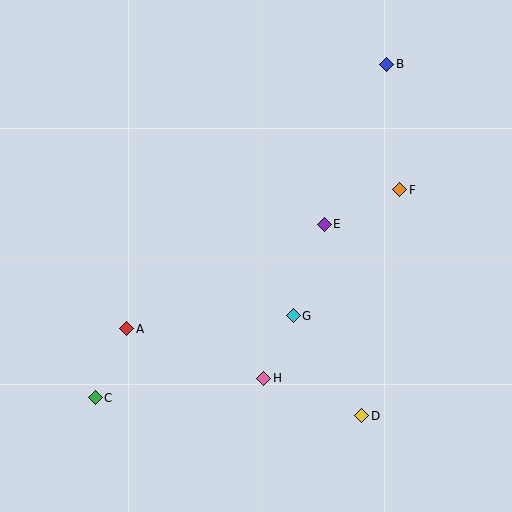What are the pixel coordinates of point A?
Point A is at (127, 329).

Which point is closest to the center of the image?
Point G at (293, 316) is closest to the center.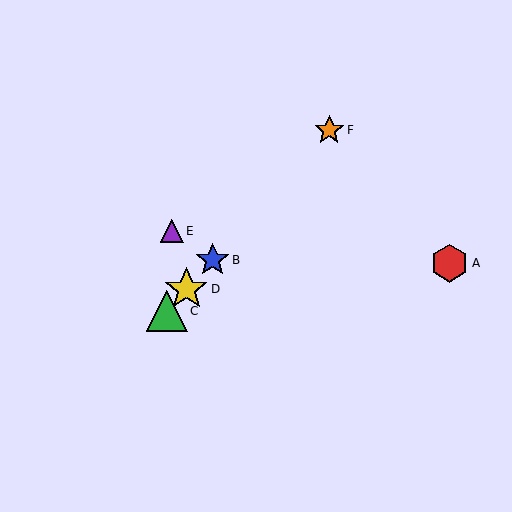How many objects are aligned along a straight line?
4 objects (B, C, D, F) are aligned along a straight line.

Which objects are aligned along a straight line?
Objects B, C, D, F are aligned along a straight line.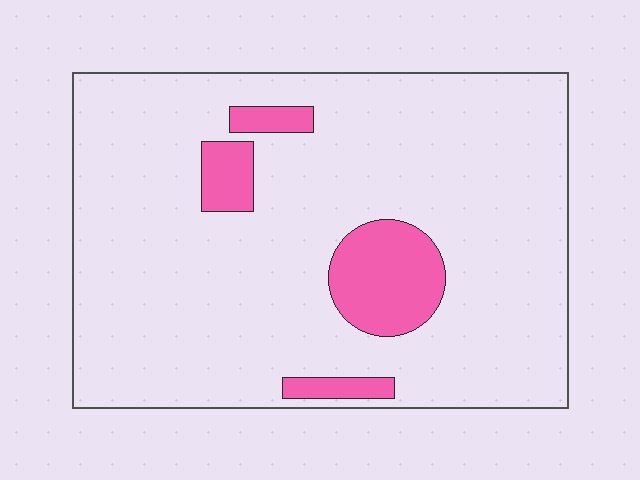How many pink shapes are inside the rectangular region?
4.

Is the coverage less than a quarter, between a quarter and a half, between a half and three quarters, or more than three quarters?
Less than a quarter.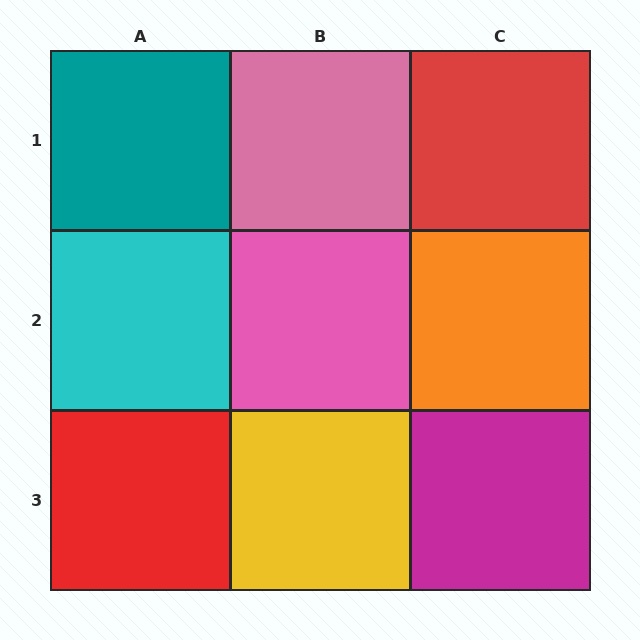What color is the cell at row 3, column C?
Magenta.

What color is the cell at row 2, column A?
Cyan.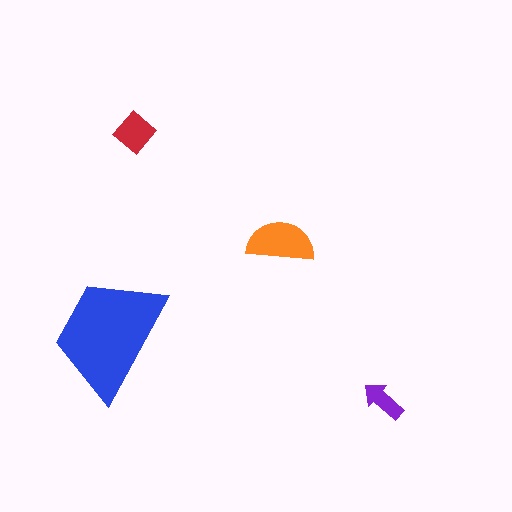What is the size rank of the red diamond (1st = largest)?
3rd.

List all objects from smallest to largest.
The purple arrow, the red diamond, the orange semicircle, the blue trapezoid.